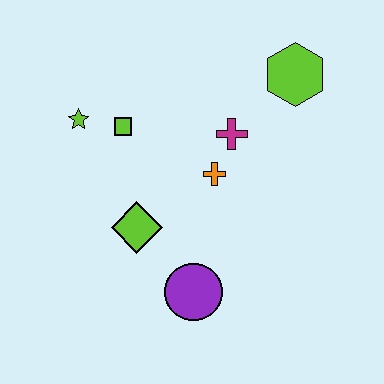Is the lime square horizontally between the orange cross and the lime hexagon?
No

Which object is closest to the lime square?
The lime star is closest to the lime square.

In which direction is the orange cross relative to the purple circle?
The orange cross is above the purple circle.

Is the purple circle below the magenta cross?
Yes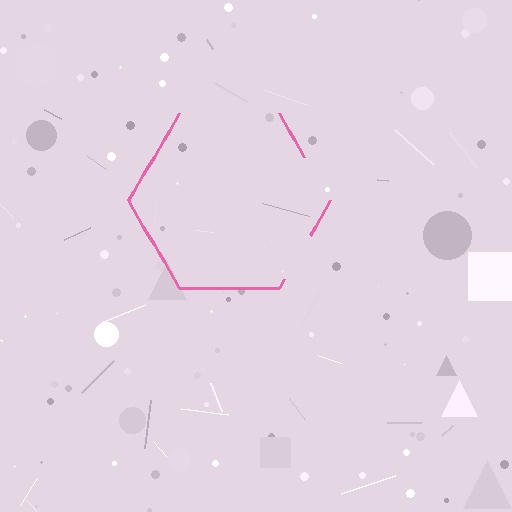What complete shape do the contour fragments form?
The contour fragments form a hexagon.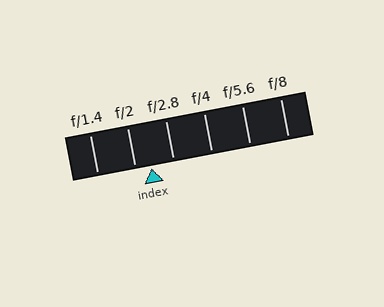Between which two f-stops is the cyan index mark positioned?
The index mark is between f/2 and f/2.8.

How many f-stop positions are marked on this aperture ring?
There are 6 f-stop positions marked.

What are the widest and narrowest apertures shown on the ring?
The widest aperture shown is f/1.4 and the narrowest is f/8.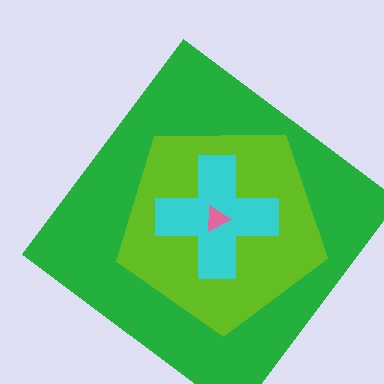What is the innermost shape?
The pink triangle.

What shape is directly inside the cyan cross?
The pink triangle.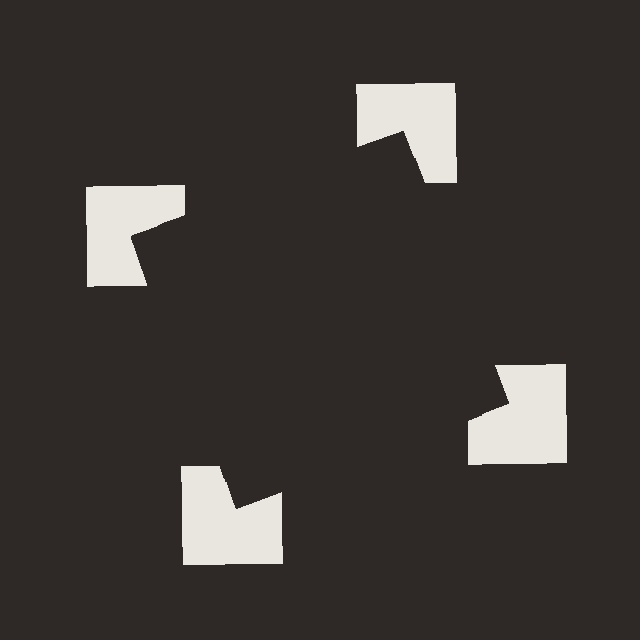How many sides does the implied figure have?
4 sides.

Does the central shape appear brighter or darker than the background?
It typically appears slightly darker than the background, even though no actual brightness change is drawn.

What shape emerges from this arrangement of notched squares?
An illusory square — its edges are inferred from the aligned wedge cuts in the notched squares, not physically drawn.